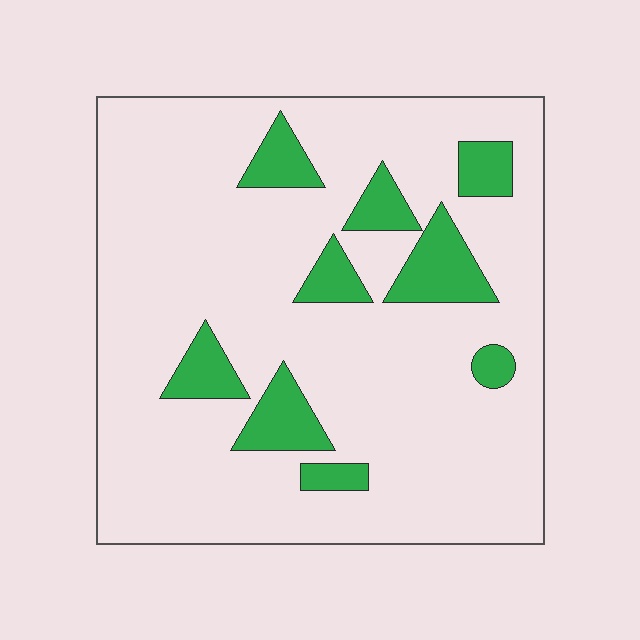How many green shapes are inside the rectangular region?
9.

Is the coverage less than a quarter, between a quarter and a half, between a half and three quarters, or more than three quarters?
Less than a quarter.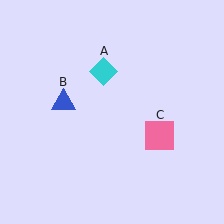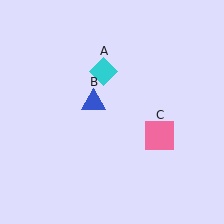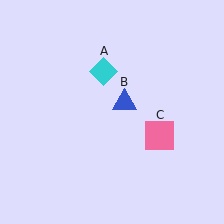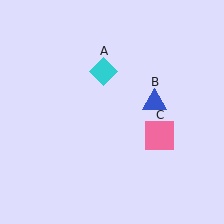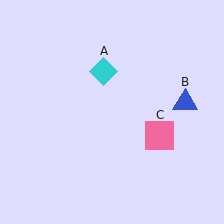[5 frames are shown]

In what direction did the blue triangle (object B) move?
The blue triangle (object B) moved right.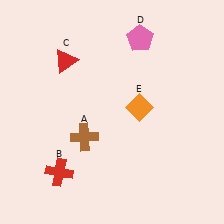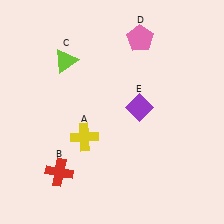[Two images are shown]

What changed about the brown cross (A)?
In Image 1, A is brown. In Image 2, it changed to yellow.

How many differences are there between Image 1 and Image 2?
There are 3 differences between the two images.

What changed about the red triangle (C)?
In Image 1, C is red. In Image 2, it changed to lime.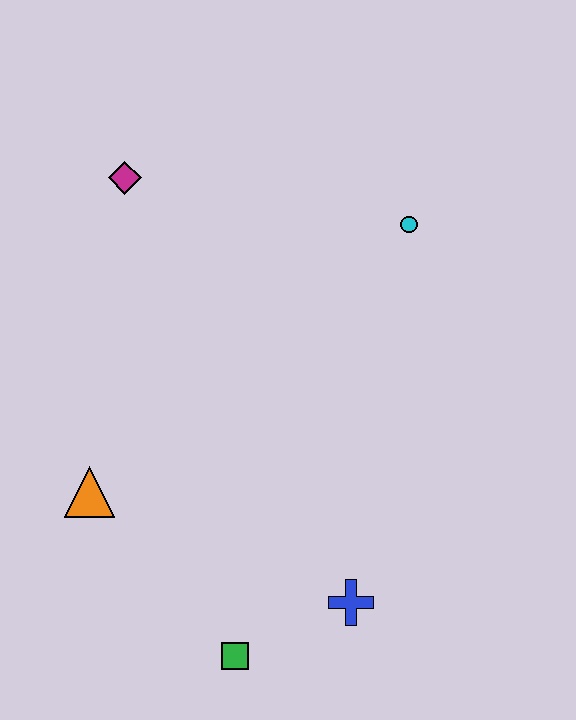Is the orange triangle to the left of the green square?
Yes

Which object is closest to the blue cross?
The green square is closest to the blue cross.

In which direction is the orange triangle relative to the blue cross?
The orange triangle is to the left of the blue cross.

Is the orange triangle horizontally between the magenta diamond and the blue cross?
No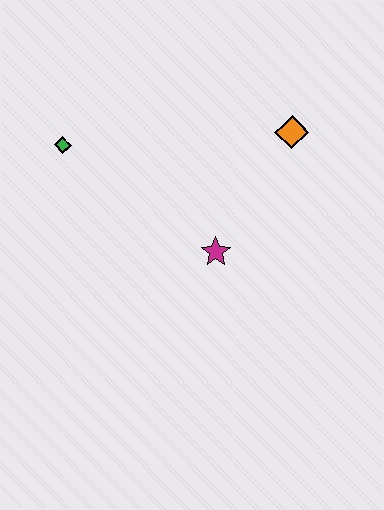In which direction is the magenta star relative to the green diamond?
The magenta star is to the right of the green diamond.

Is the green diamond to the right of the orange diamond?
No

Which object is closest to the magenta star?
The orange diamond is closest to the magenta star.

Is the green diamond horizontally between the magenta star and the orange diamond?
No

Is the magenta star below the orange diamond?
Yes